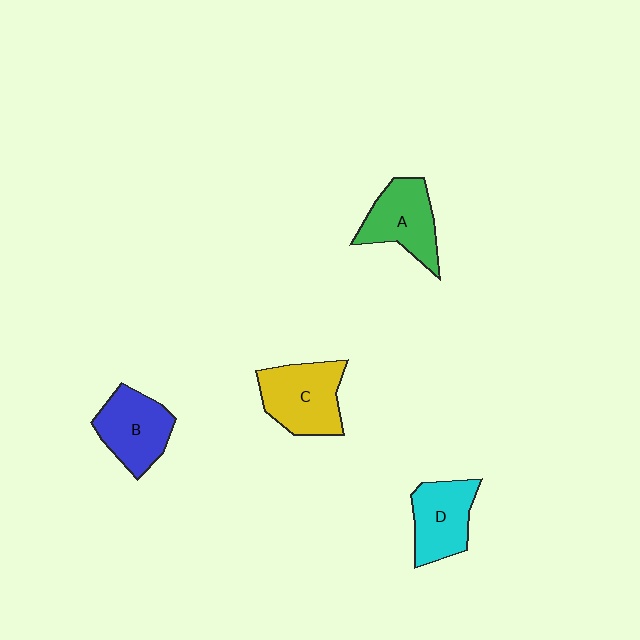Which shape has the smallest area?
Shape D (cyan).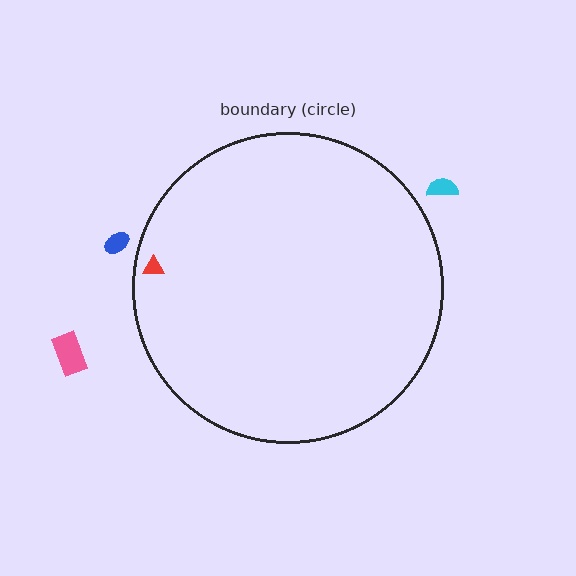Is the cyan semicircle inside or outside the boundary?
Outside.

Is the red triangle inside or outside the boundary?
Inside.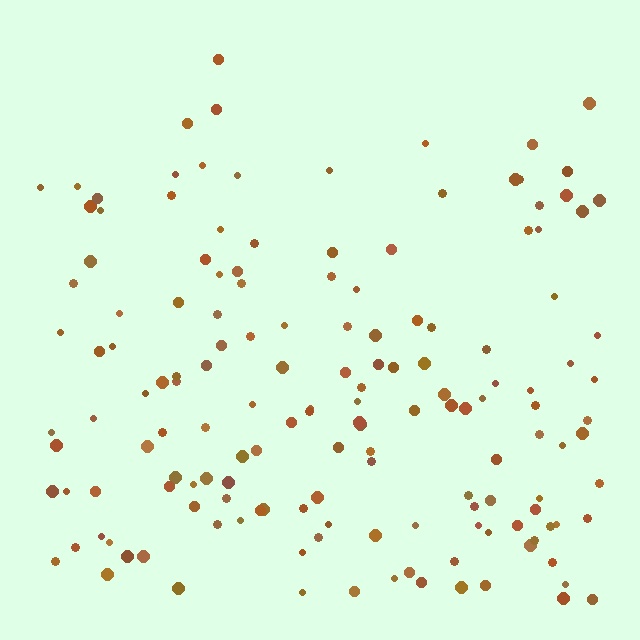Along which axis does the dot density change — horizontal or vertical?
Vertical.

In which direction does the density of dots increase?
From top to bottom, with the bottom side densest.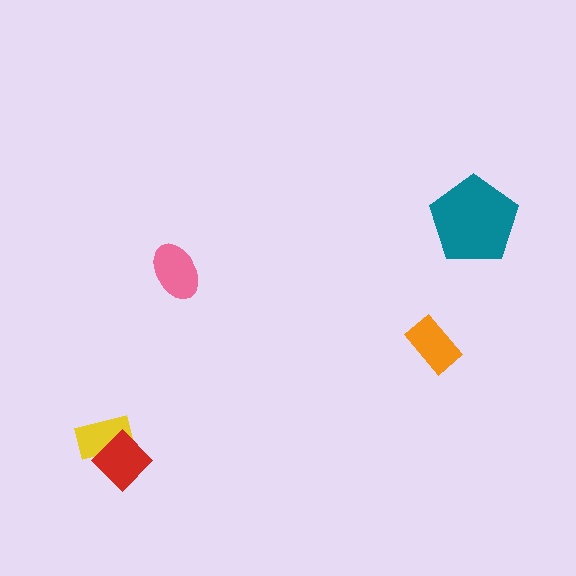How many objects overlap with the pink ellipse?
0 objects overlap with the pink ellipse.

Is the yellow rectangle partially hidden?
Yes, it is partially covered by another shape.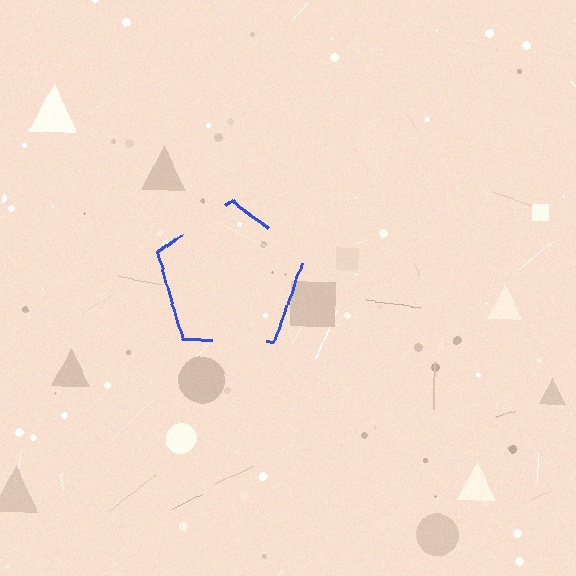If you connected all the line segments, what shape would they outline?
They would outline a pentagon.